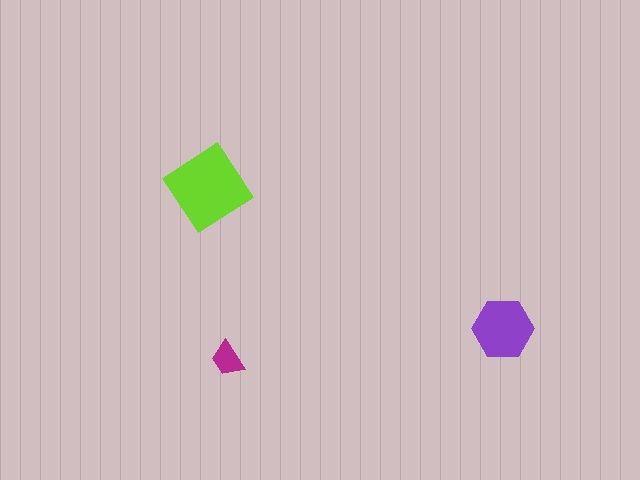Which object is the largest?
The lime diamond.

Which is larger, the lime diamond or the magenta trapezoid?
The lime diamond.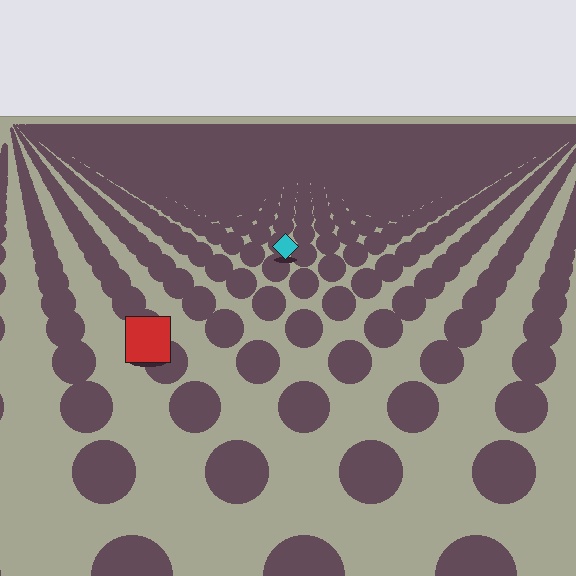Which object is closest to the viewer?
The red square is closest. The texture marks near it are larger and more spread out.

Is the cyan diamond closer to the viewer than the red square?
No. The red square is closer — you can tell from the texture gradient: the ground texture is coarser near it.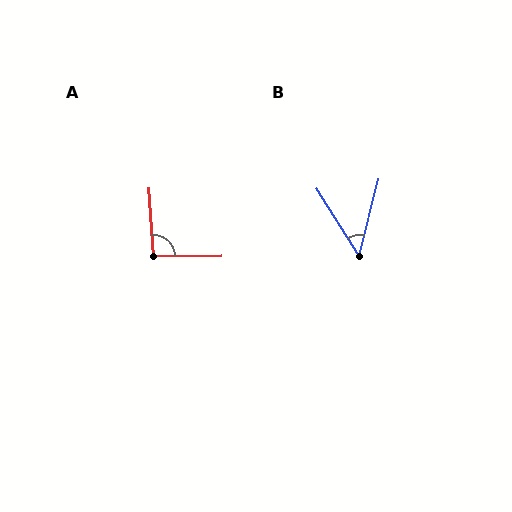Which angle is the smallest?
B, at approximately 46 degrees.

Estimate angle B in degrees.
Approximately 46 degrees.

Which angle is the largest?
A, at approximately 94 degrees.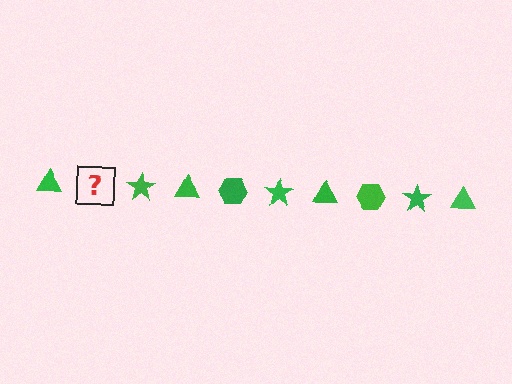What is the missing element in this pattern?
The missing element is a green hexagon.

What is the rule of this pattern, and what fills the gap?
The rule is that the pattern cycles through triangle, hexagon, star shapes in green. The gap should be filled with a green hexagon.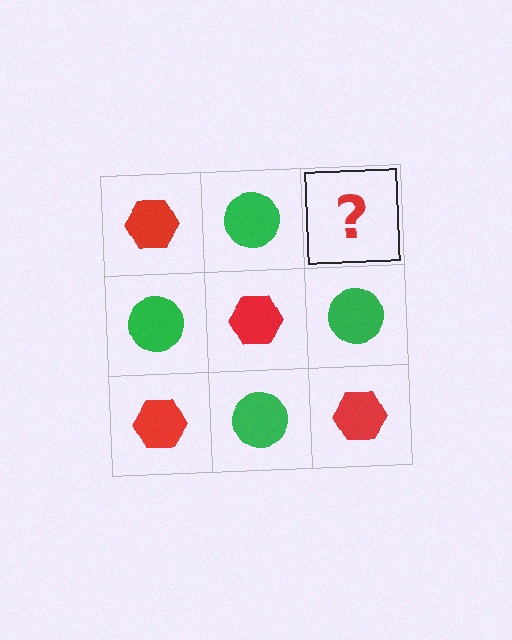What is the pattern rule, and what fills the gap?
The rule is that it alternates red hexagon and green circle in a checkerboard pattern. The gap should be filled with a red hexagon.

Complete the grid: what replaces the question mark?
The question mark should be replaced with a red hexagon.